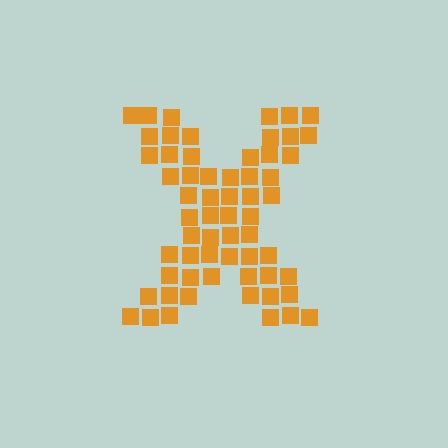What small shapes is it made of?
It is made of small squares.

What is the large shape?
The large shape is the letter X.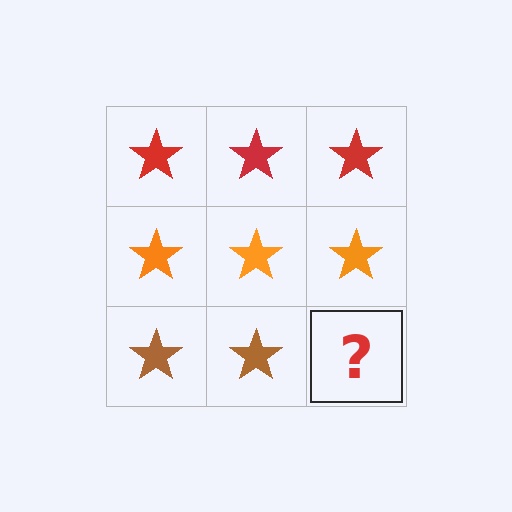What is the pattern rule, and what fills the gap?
The rule is that each row has a consistent color. The gap should be filled with a brown star.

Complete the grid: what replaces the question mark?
The question mark should be replaced with a brown star.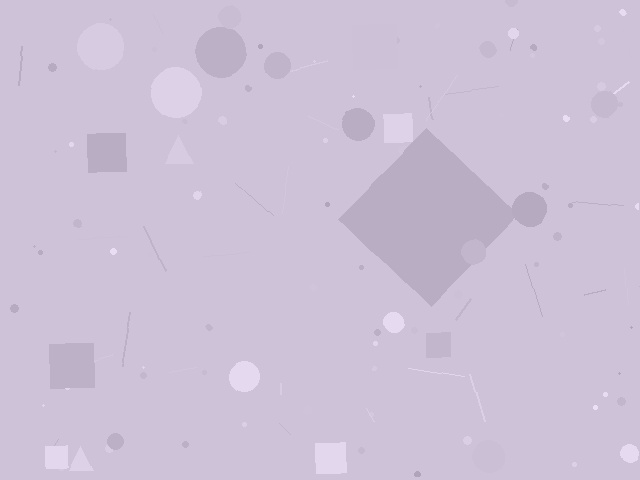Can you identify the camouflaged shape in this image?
The camouflaged shape is a diamond.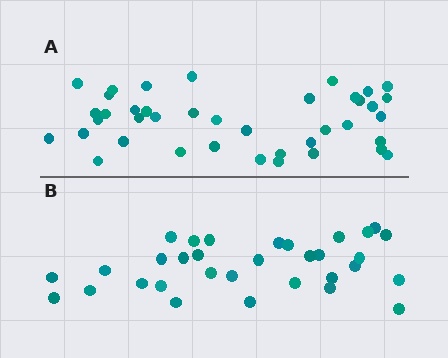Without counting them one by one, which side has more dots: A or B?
Region A (the top region) has more dots.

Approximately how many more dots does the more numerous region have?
Region A has roughly 8 or so more dots than region B.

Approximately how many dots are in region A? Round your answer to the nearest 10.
About 40 dots.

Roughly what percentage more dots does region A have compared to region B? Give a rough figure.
About 25% more.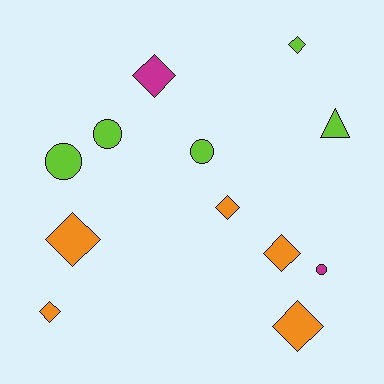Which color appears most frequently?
Orange, with 5 objects.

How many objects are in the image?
There are 12 objects.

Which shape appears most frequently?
Diamond, with 7 objects.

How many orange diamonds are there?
There are 5 orange diamonds.